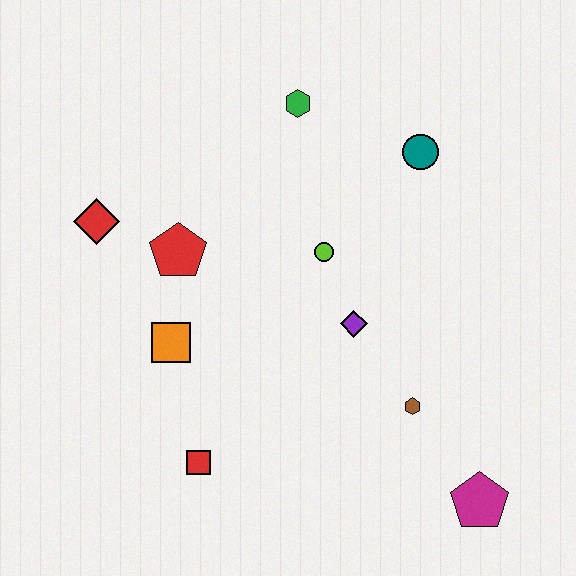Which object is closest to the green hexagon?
The teal circle is closest to the green hexagon.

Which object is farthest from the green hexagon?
The magenta pentagon is farthest from the green hexagon.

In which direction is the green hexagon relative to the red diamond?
The green hexagon is to the right of the red diamond.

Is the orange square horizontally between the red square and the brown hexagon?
No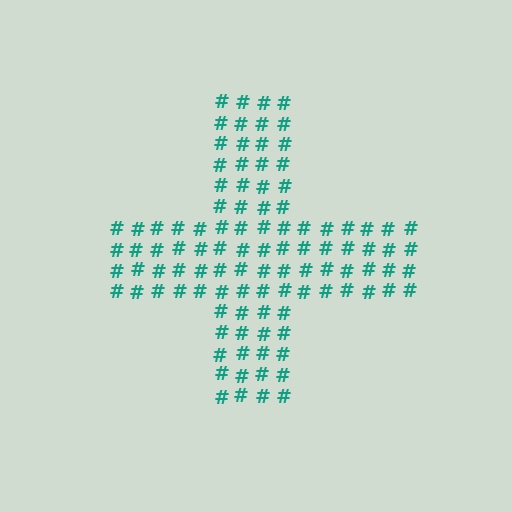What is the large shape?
The large shape is a cross.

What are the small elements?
The small elements are hash symbols.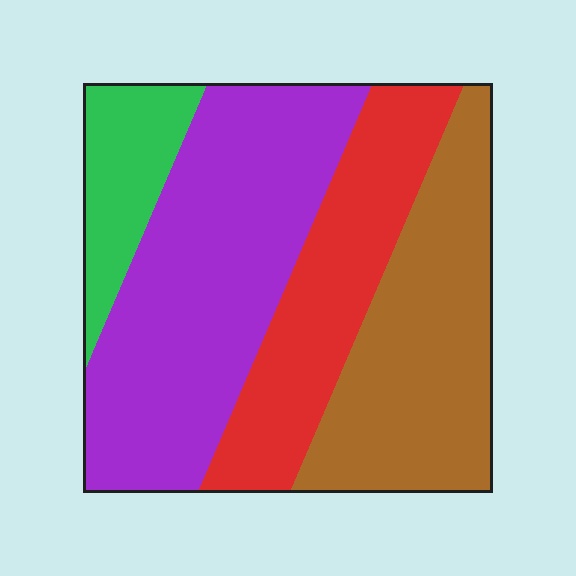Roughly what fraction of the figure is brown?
Brown covers 28% of the figure.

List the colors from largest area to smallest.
From largest to smallest: purple, brown, red, green.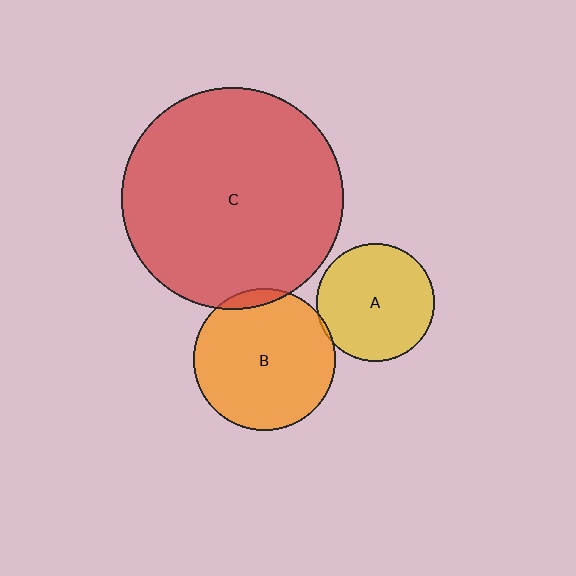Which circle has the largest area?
Circle C (red).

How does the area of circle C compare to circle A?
Approximately 3.5 times.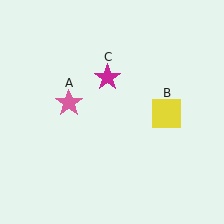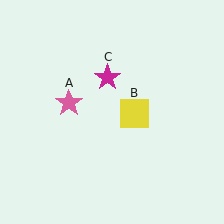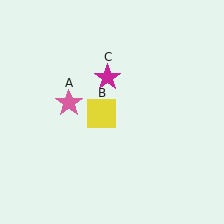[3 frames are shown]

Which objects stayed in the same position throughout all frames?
Pink star (object A) and magenta star (object C) remained stationary.